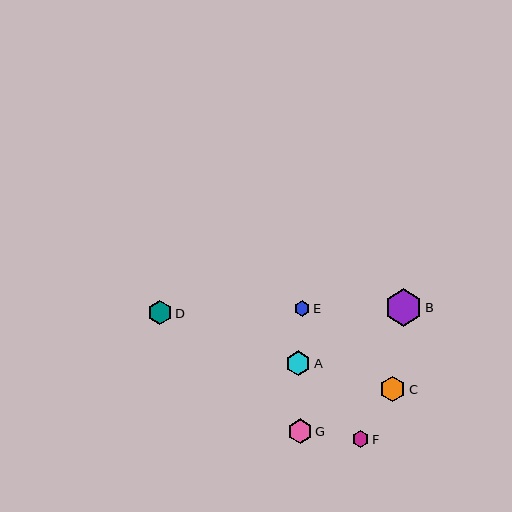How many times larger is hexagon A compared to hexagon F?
Hexagon A is approximately 1.5 times the size of hexagon F.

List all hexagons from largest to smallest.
From largest to smallest: B, C, A, G, D, F, E.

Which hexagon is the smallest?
Hexagon E is the smallest with a size of approximately 16 pixels.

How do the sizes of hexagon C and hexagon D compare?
Hexagon C and hexagon D are approximately the same size.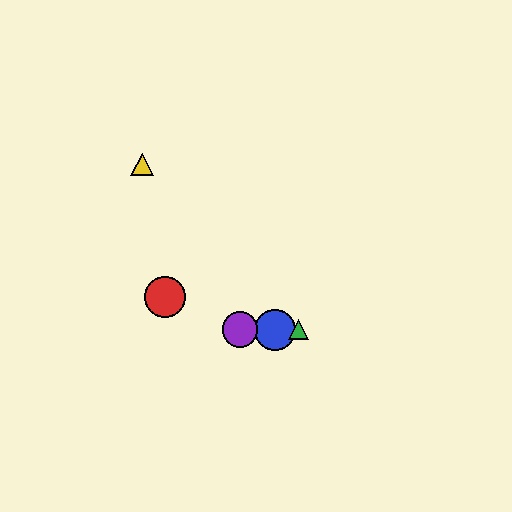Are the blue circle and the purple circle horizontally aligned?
Yes, both are at y≈330.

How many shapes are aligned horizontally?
3 shapes (the blue circle, the green triangle, the purple circle) are aligned horizontally.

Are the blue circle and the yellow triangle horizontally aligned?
No, the blue circle is at y≈330 and the yellow triangle is at y≈164.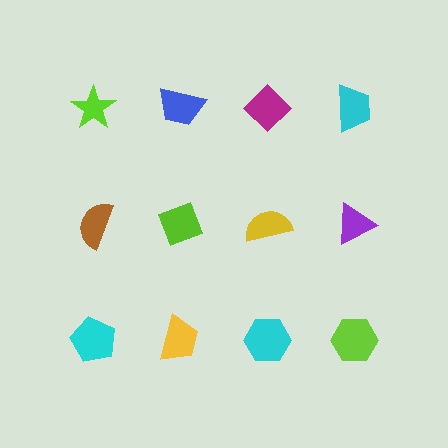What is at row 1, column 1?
A lime star.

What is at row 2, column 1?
A brown semicircle.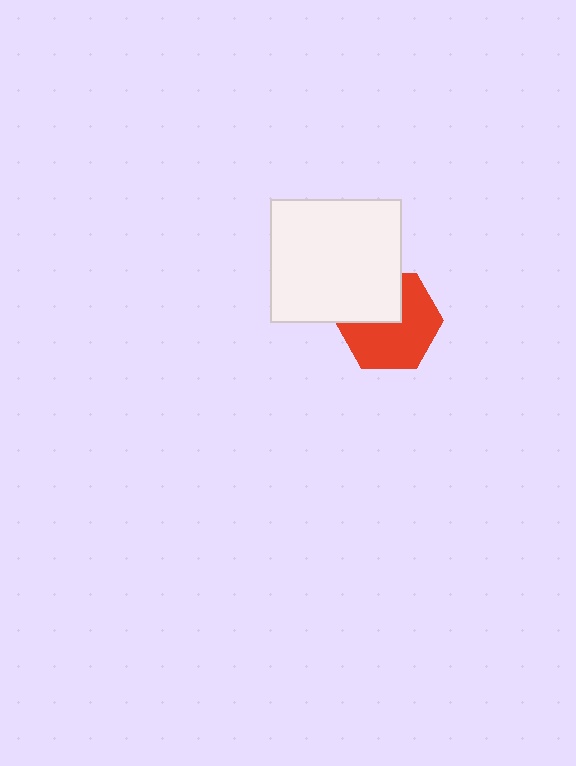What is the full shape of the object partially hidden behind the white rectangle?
The partially hidden object is a red hexagon.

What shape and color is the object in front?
The object in front is a white rectangle.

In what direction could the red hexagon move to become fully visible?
The red hexagon could move down. That would shift it out from behind the white rectangle entirely.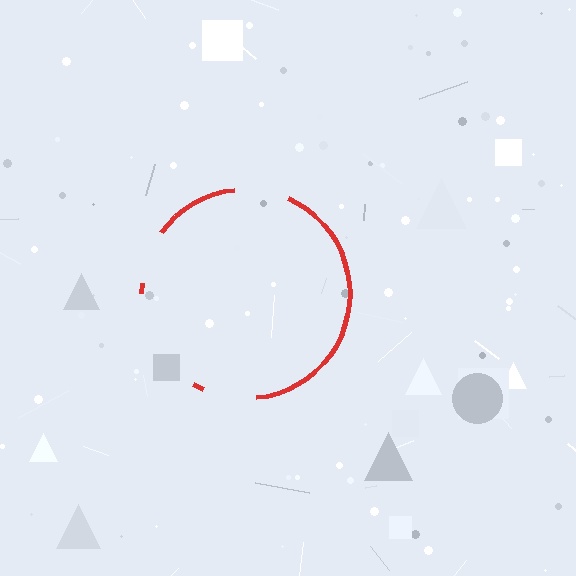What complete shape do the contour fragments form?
The contour fragments form a circle.